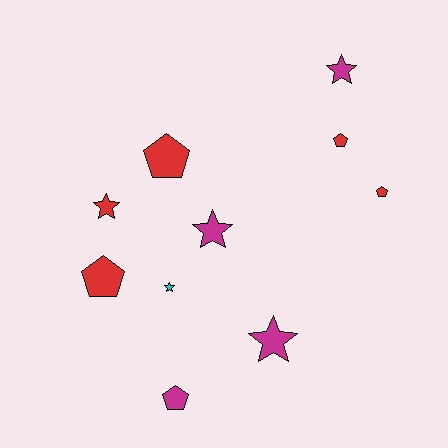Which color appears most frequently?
Red, with 5 objects.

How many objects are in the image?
There are 10 objects.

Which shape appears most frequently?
Star, with 5 objects.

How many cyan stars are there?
There is 1 cyan star.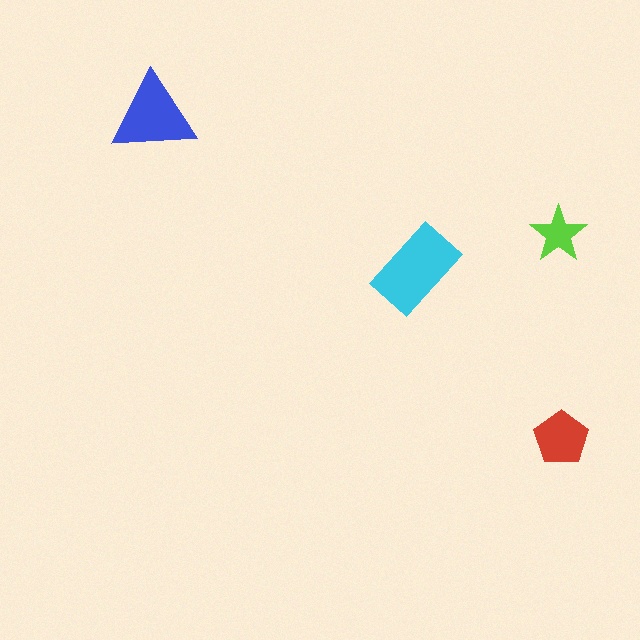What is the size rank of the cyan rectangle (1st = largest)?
1st.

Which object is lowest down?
The red pentagon is bottommost.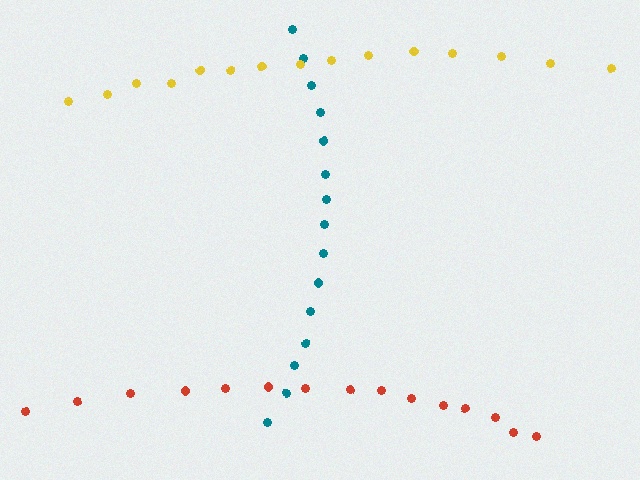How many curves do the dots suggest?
There are 3 distinct paths.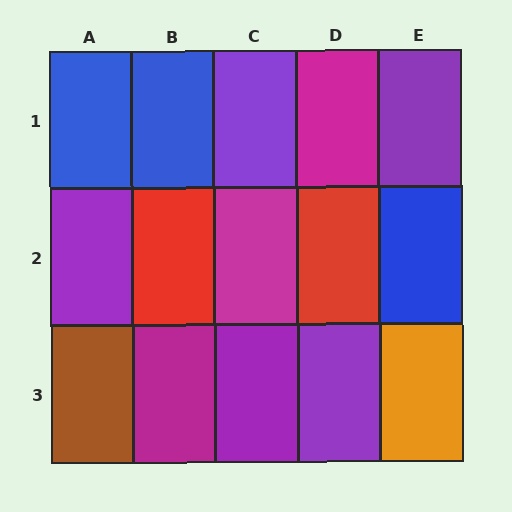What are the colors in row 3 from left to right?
Brown, magenta, purple, purple, orange.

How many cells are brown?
1 cell is brown.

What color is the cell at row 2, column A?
Purple.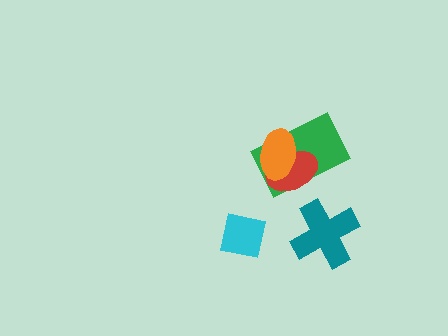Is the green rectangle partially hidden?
Yes, it is partially covered by another shape.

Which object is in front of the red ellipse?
The orange ellipse is in front of the red ellipse.